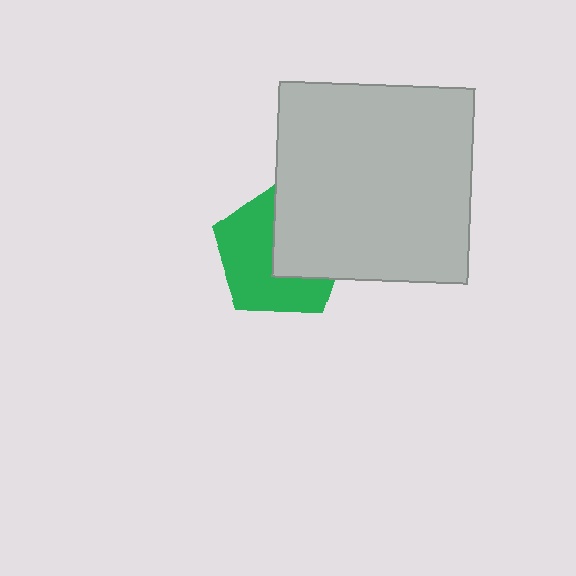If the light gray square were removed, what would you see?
You would see the complete green pentagon.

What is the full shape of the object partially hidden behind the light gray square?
The partially hidden object is a green pentagon.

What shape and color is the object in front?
The object in front is a light gray square.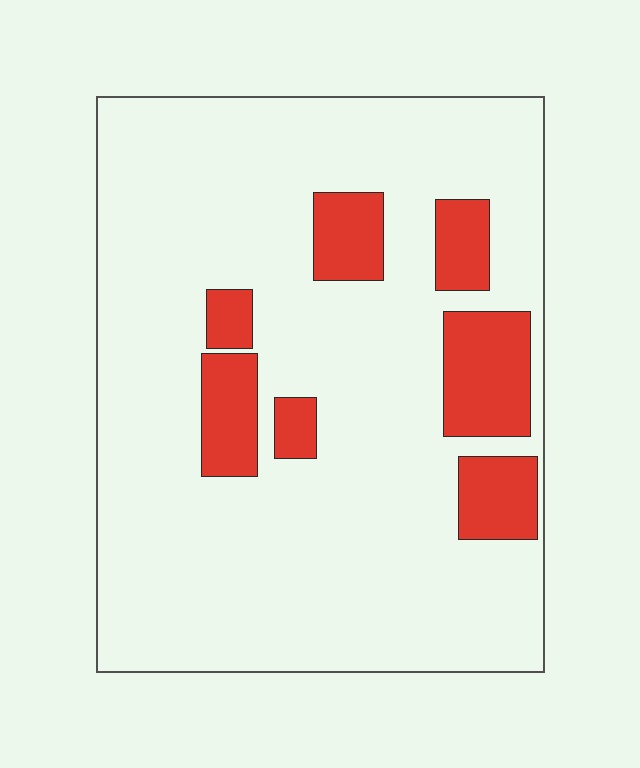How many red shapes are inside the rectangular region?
7.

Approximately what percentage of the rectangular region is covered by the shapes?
Approximately 15%.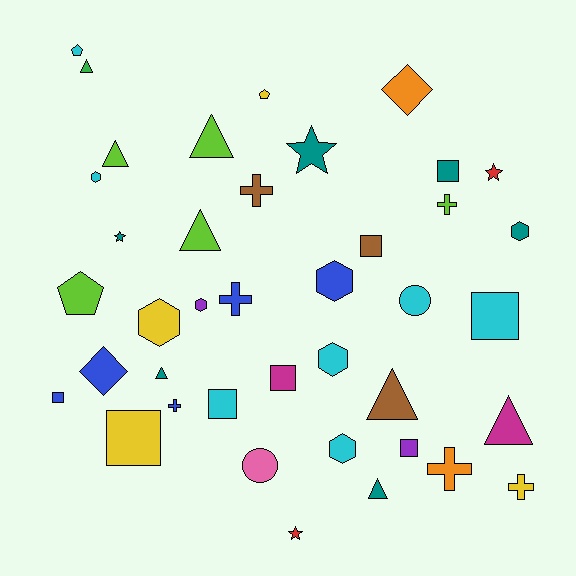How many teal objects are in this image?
There are 6 teal objects.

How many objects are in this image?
There are 40 objects.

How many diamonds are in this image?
There are 2 diamonds.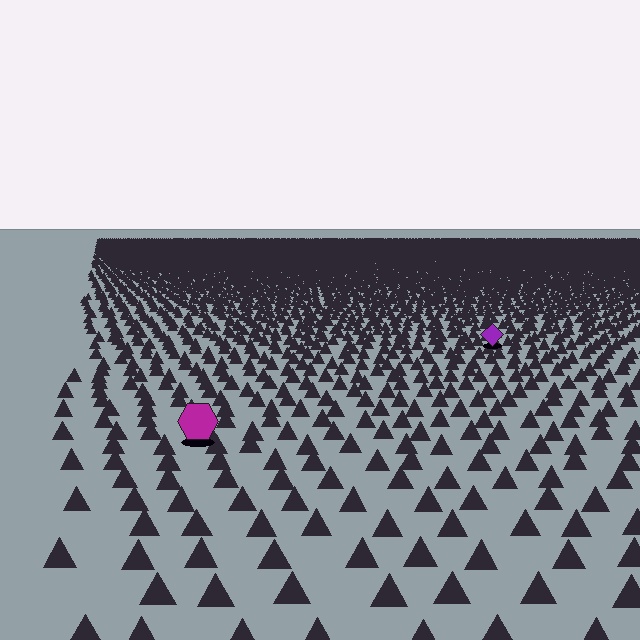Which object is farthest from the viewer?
The purple diamond is farthest from the viewer. It appears smaller and the ground texture around it is denser.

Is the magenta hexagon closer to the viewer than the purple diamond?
Yes. The magenta hexagon is closer — you can tell from the texture gradient: the ground texture is coarser near it.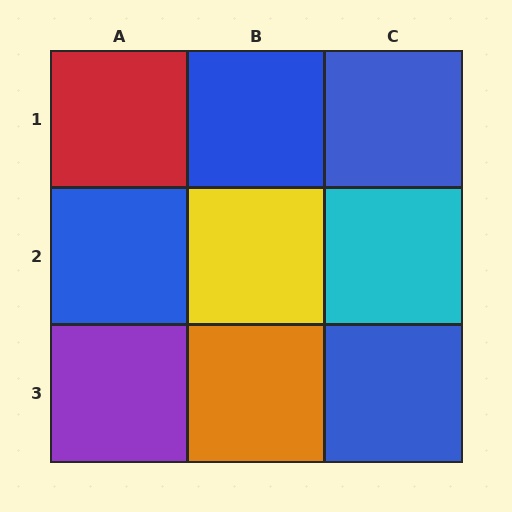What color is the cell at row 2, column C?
Cyan.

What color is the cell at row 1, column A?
Red.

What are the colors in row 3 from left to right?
Purple, orange, blue.